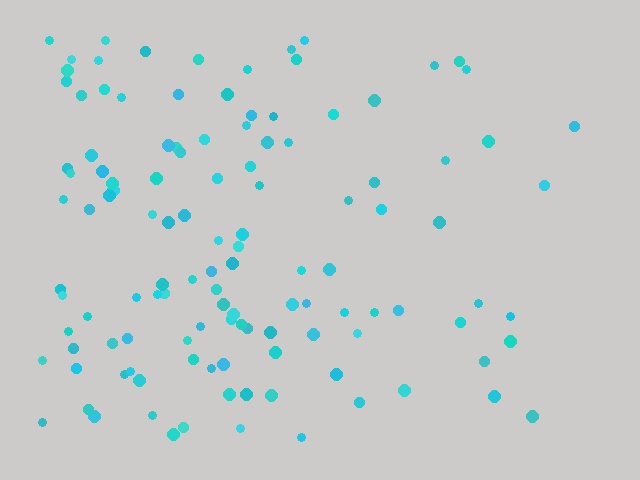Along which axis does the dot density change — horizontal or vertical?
Horizontal.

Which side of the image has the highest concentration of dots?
The left.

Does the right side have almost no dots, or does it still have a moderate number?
Still a moderate number, just noticeably fewer than the left.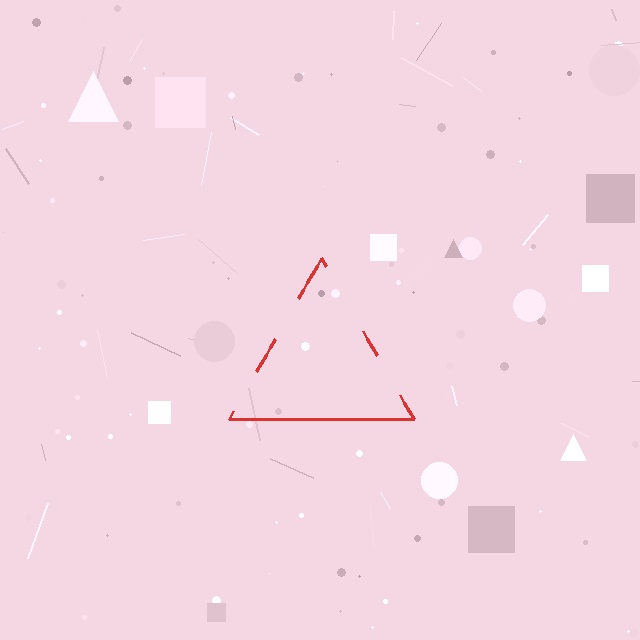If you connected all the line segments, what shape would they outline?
They would outline a triangle.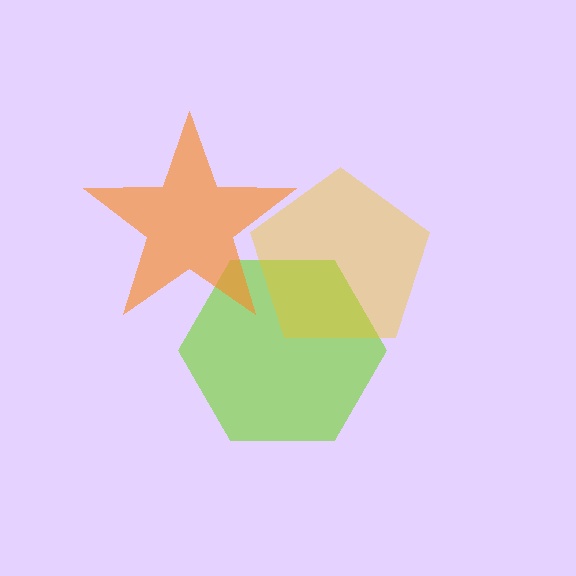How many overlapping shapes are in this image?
There are 3 overlapping shapes in the image.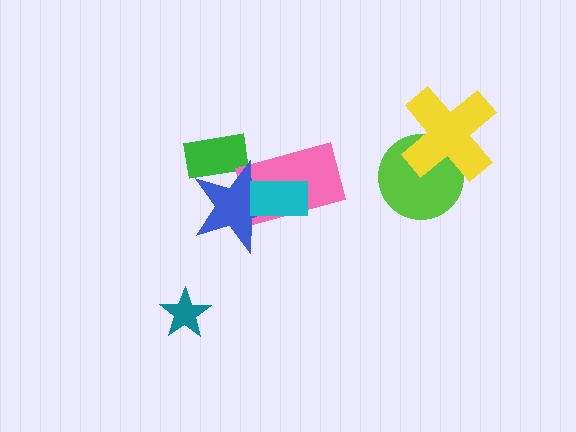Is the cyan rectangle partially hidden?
No, no other shape covers it.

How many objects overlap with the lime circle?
1 object overlaps with the lime circle.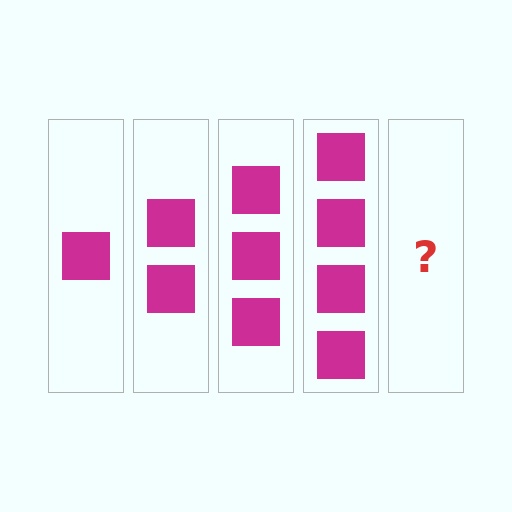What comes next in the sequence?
The next element should be 5 squares.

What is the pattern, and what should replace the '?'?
The pattern is that each step adds one more square. The '?' should be 5 squares.